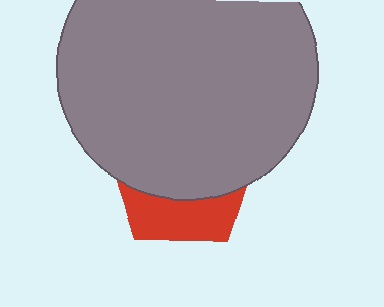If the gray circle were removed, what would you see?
You would see the complete red pentagon.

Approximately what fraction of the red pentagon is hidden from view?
Roughly 67% of the red pentagon is hidden behind the gray circle.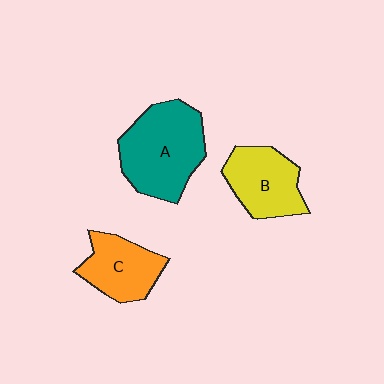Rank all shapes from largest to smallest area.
From largest to smallest: A (teal), B (yellow), C (orange).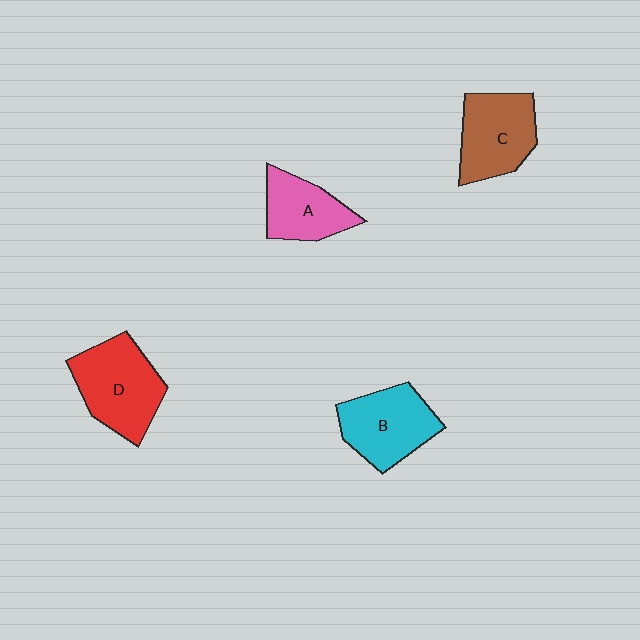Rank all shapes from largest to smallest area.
From largest to smallest: D (red), B (cyan), C (brown), A (pink).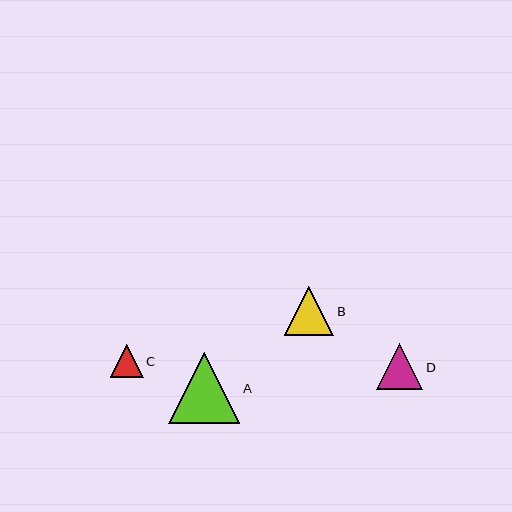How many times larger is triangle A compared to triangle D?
Triangle A is approximately 1.5 times the size of triangle D.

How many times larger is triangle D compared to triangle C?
Triangle D is approximately 1.4 times the size of triangle C.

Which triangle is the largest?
Triangle A is the largest with a size of approximately 71 pixels.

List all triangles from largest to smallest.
From largest to smallest: A, B, D, C.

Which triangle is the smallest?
Triangle C is the smallest with a size of approximately 33 pixels.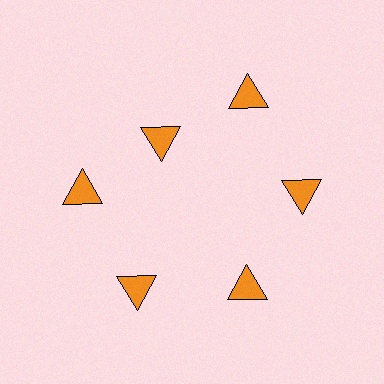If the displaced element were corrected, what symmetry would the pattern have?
It would have 6-fold rotational symmetry — the pattern would map onto itself every 60 degrees.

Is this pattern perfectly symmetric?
No. The 6 orange triangles are arranged in a ring, but one element near the 11 o'clock position is pulled inward toward the center, breaking the 6-fold rotational symmetry.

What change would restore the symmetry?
The symmetry would be restored by moving it outward, back onto the ring so that all 6 triangles sit at equal angles and equal distance from the center.